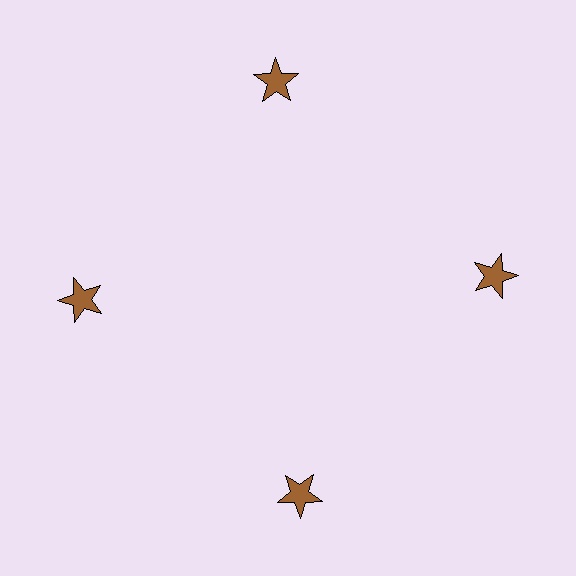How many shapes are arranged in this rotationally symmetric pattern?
There are 4 shapes, arranged in 4 groups of 1.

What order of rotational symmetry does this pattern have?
This pattern has 4-fold rotational symmetry.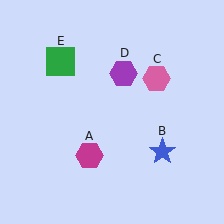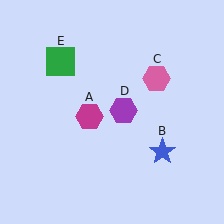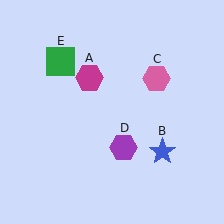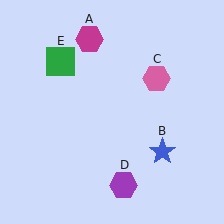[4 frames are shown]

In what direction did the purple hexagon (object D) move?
The purple hexagon (object D) moved down.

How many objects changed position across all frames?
2 objects changed position: magenta hexagon (object A), purple hexagon (object D).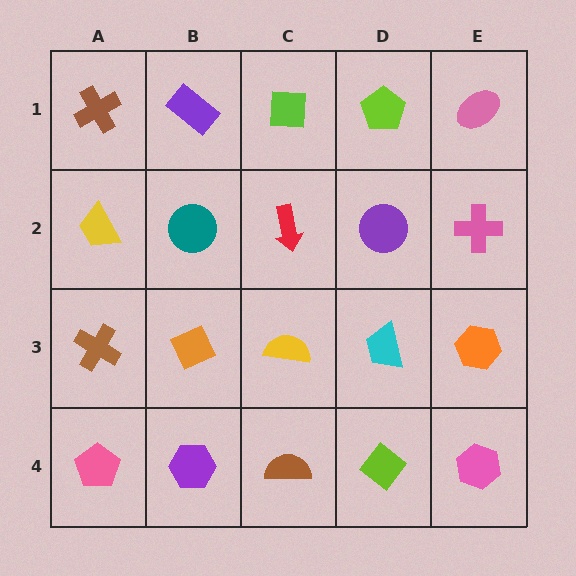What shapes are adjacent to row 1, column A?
A yellow trapezoid (row 2, column A), a purple rectangle (row 1, column B).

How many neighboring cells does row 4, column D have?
3.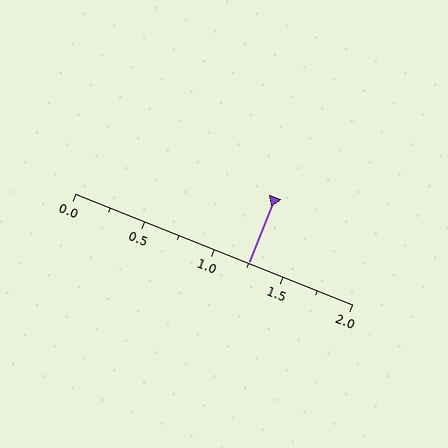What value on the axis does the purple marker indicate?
The marker indicates approximately 1.25.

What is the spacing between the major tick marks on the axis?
The major ticks are spaced 0.5 apart.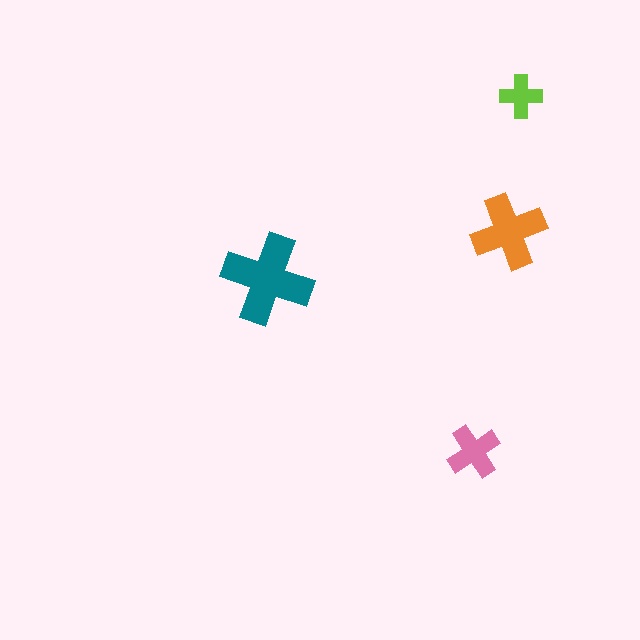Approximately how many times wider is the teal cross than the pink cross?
About 1.5 times wider.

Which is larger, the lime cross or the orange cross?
The orange one.